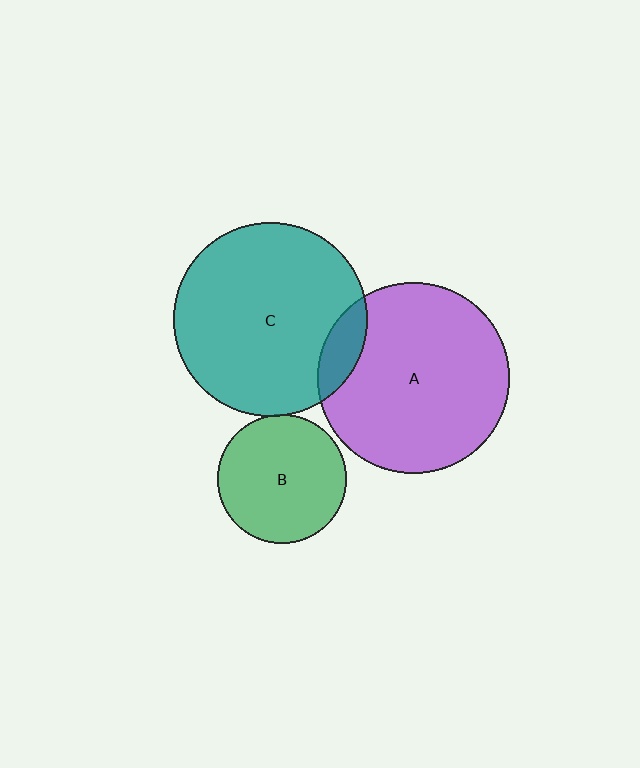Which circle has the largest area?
Circle C (teal).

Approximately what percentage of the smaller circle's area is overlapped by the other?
Approximately 10%.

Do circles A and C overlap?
Yes.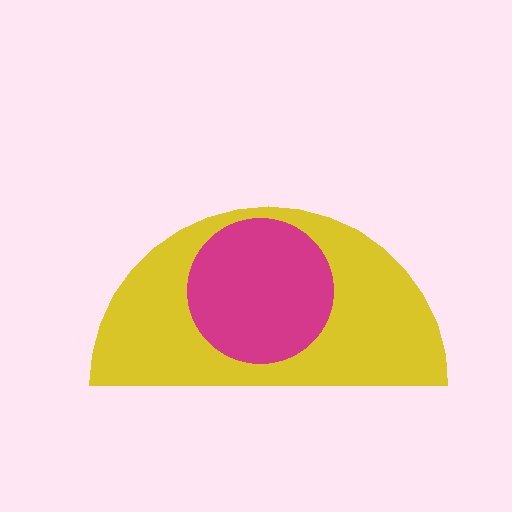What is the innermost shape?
The magenta circle.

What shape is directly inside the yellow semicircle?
The magenta circle.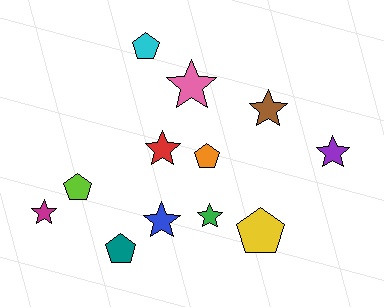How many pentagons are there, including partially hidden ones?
There are 5 pentagons.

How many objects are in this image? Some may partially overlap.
There are 12 objects.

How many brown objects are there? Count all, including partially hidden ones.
There is 1 brown object.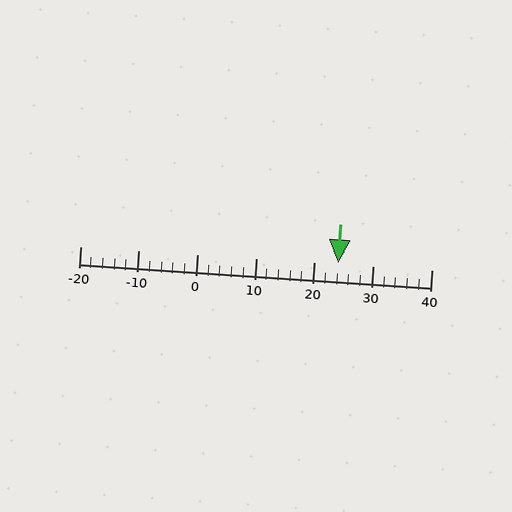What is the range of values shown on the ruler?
The ruler shows values from -20 to 40.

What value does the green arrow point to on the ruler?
The green arrow points to approximately 24.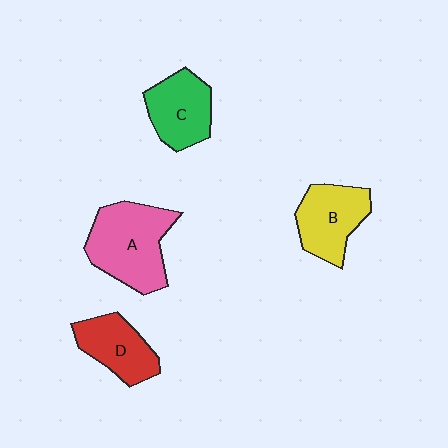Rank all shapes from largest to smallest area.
From largest to smallest: A (pink), B (yellow), C (green), D (red).